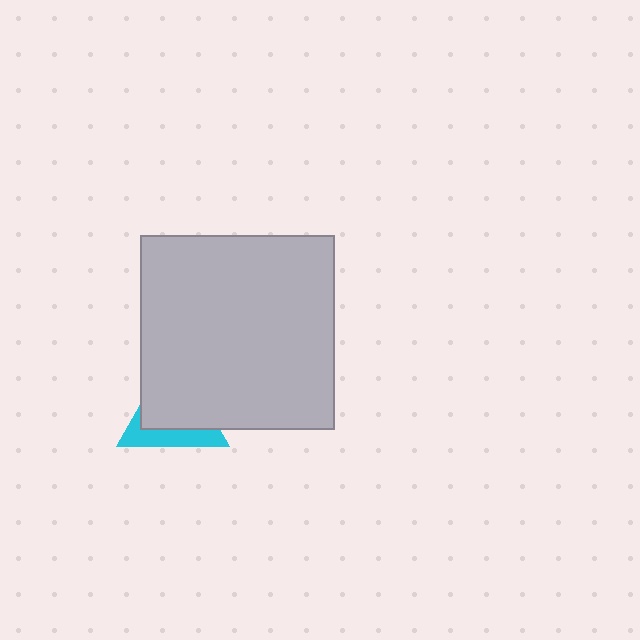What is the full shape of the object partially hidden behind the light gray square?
The partially hidden object is a cyan triangle.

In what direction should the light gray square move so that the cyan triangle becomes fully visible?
The light gray square should move toward the upper-right. That is the shortest direction to clear the overlap and leave the cyan triangle fully visible.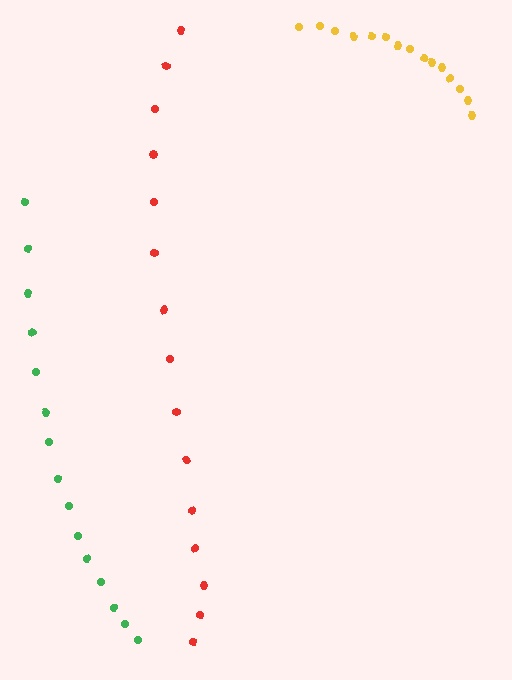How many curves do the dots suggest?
There are 3 distinct paths.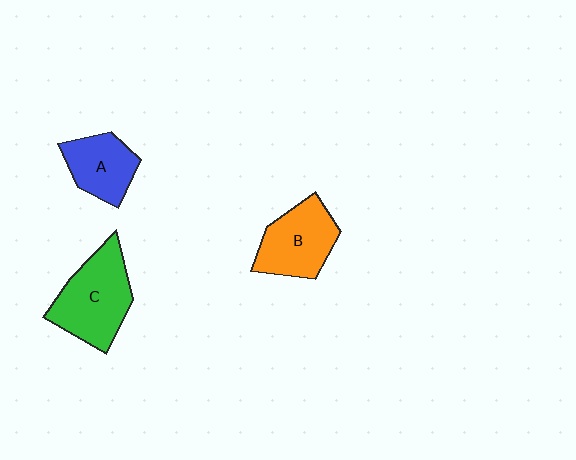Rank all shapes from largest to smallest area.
From largest to smallest: C (green), B (orange), A (blue).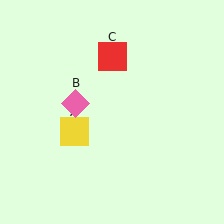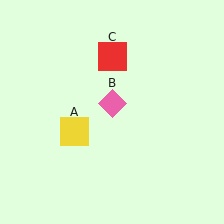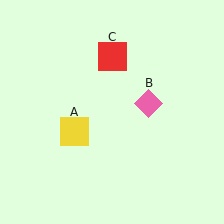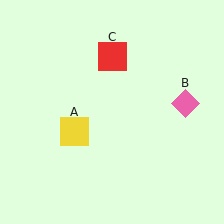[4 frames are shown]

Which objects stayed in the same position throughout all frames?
Yellow square (object A) and red square (object C) remained stationary.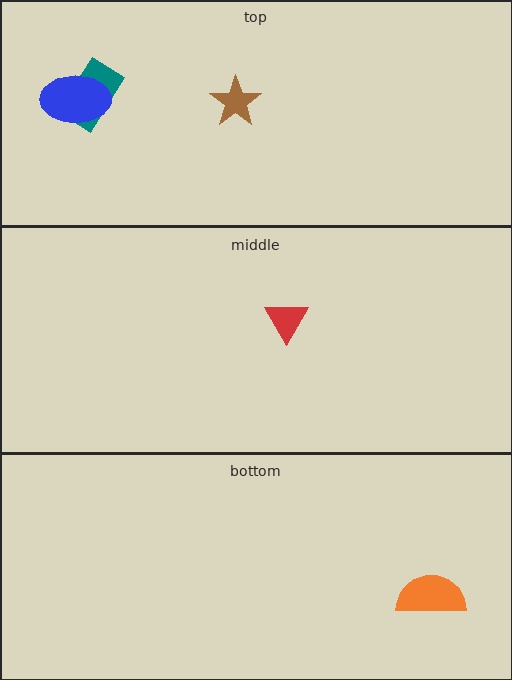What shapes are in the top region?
The brown star, the teal rectangle, the blue ellipse.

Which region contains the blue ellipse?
The top region.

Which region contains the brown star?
The top region.